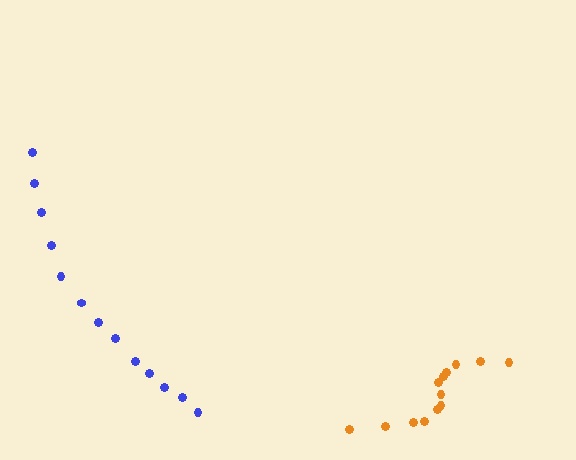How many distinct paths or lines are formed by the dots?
There are 2 distinct paths.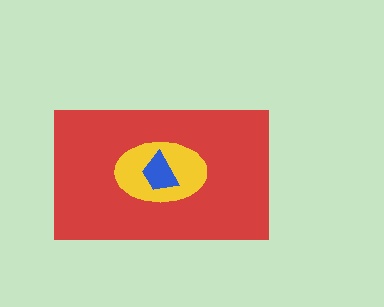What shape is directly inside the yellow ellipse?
The blue trapezoid.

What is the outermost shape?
The red rectangle.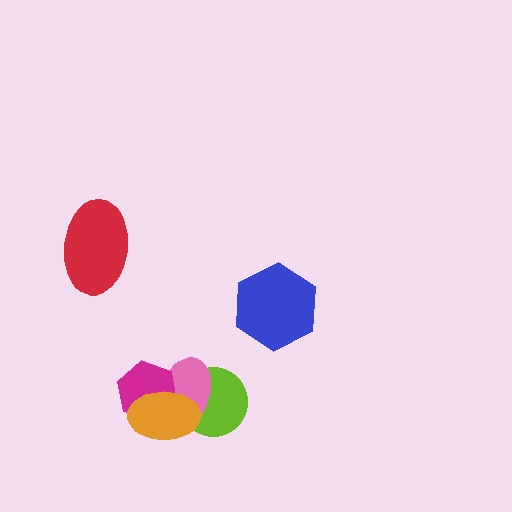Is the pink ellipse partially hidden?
Yes, it is partially covered by another shape.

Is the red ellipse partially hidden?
No, no other shape covers it.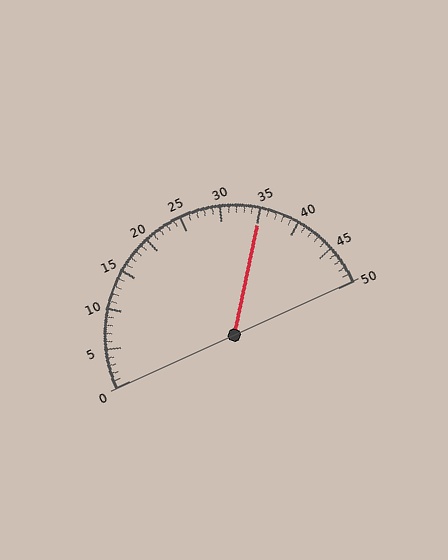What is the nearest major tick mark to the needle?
The nearest major tick mark is 35.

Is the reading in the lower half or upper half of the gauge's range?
The reading is in the upper half of the range (0 to 50).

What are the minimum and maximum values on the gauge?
The gauge ranges from 0 to 50.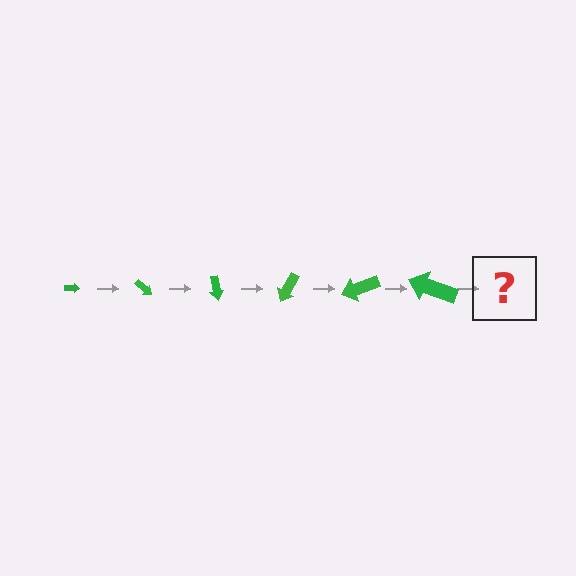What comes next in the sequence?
The next element should be an arrow, larger than the previous one and rotated 240 degrees from the start.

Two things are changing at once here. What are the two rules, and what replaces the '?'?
The two rules are that the arrow grows larger each step and it rotates 40 degrees each step. The '?' should be an arrow, larger than the previous one and rotated 240 degrees from the start.